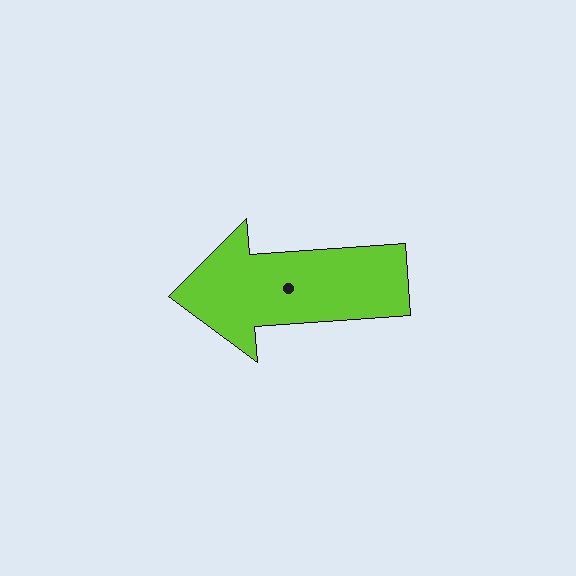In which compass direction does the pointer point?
West.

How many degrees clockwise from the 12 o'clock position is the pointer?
Approximately 266 degrees.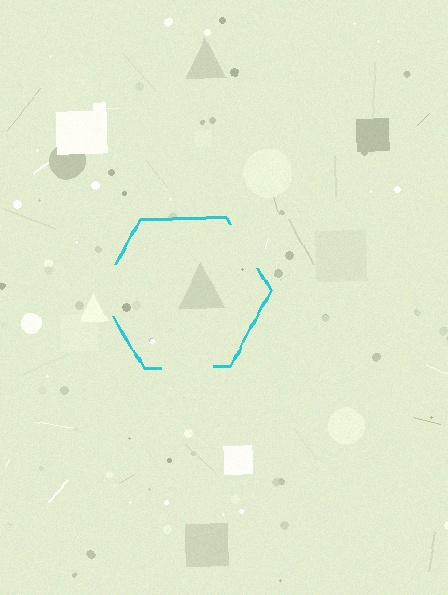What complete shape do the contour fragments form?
The contour fragments form a hexagon.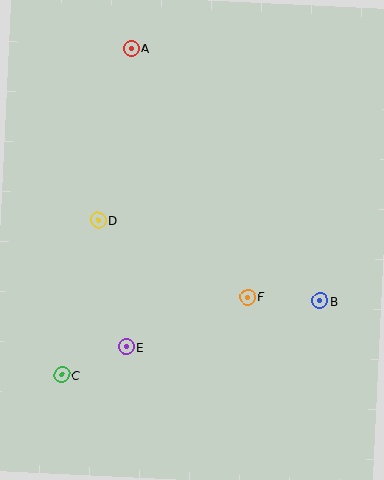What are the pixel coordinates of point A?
Point A is at (131, 48).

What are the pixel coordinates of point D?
Point D is at (98, 220).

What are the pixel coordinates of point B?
Point B is at (320, 301).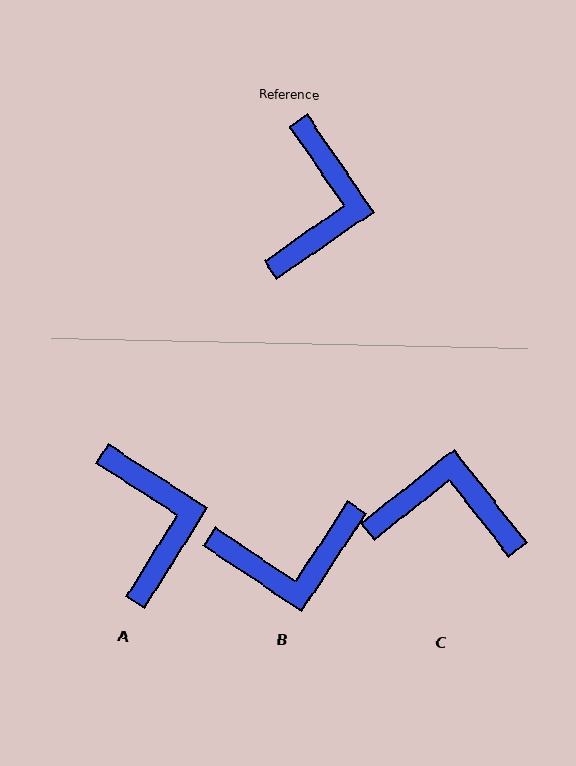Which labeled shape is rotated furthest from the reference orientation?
C, about 93 degrees away.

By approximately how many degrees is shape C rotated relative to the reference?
Approximately 93 degrees counter-clockwise.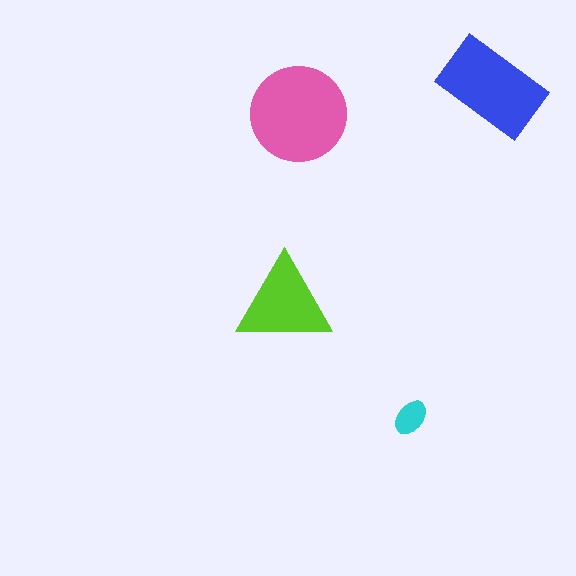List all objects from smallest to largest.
The cyan ellipse, the lime triangle, the blue rectangle, the pink circle.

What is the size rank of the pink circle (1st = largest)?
1st.